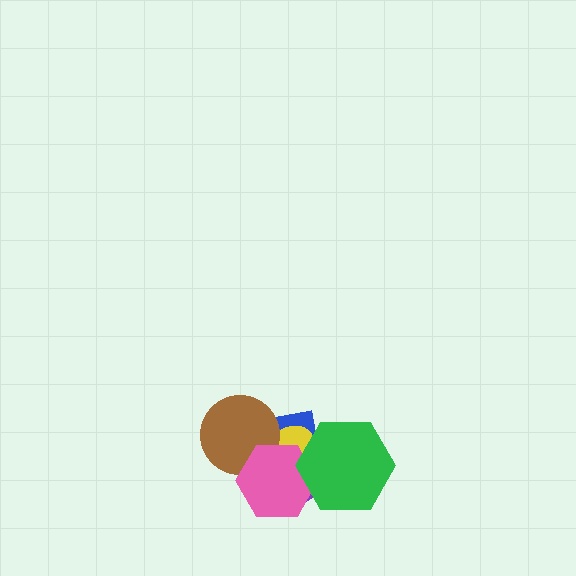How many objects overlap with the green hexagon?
4 objects overlap with the green hexagon.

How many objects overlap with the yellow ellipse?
5 objects overlap with the yellow ellipse.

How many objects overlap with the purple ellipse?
5 objects overlap with the purple ellipse.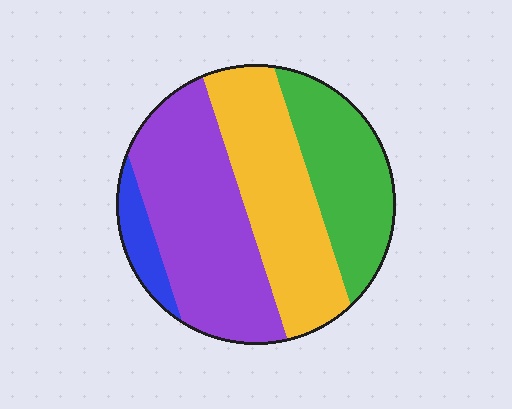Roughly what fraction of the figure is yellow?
Yellow covers roughly 30% of the figure.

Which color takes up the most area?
Purple, at roughly 40%.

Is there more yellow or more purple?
Purple.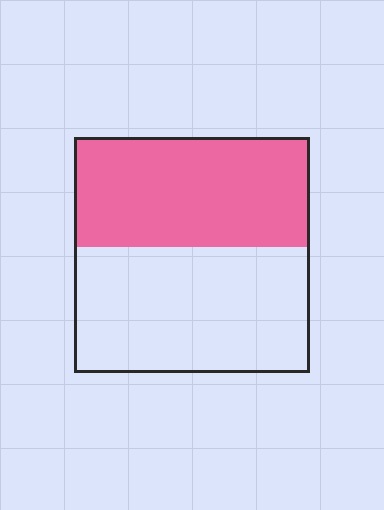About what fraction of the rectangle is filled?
About one half (1/2).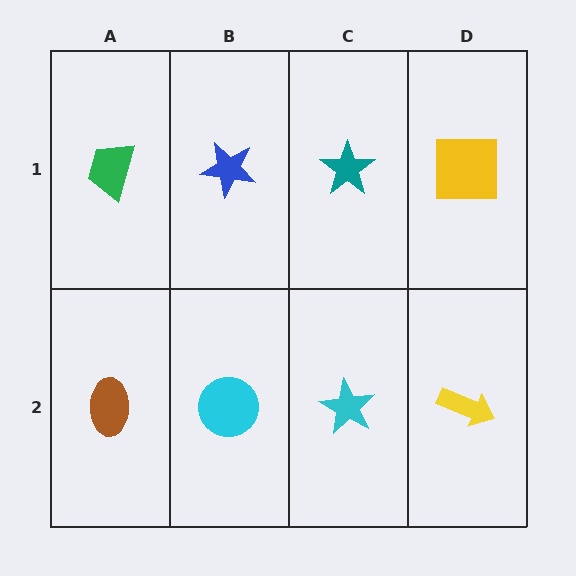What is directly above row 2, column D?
A yellow square.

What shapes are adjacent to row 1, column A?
A brown ellipse (row 2, column A), a blue star (row 1, column B).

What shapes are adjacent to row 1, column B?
A cyan circle (row 2, column B), a green trapezoid (row 1, column A), a teal star (row 1, column C).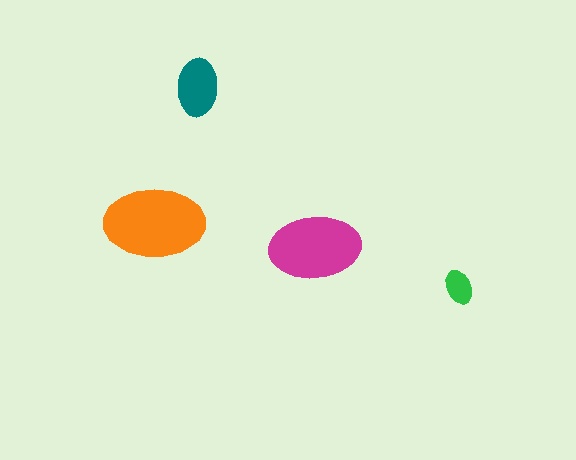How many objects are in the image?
There are 4 objects in the image.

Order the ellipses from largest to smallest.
the orange one, the magenta one, the teal one, the green one.